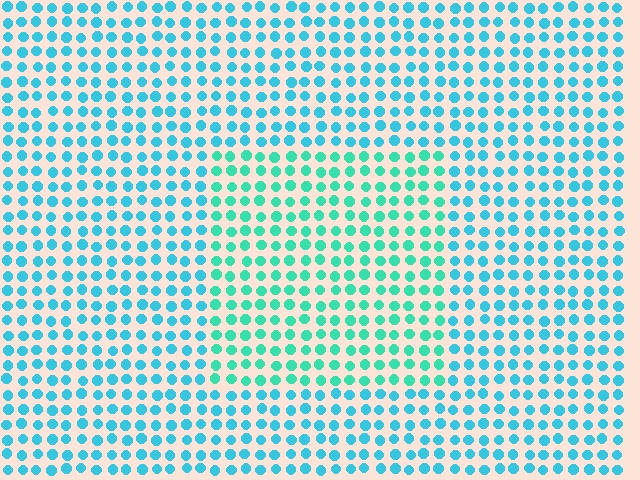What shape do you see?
I see a rectangle.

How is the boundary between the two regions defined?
The boundary is defined purely by a slight shift in hue (about 28 degrees). Spacing, size, and orientation are identical on both sides.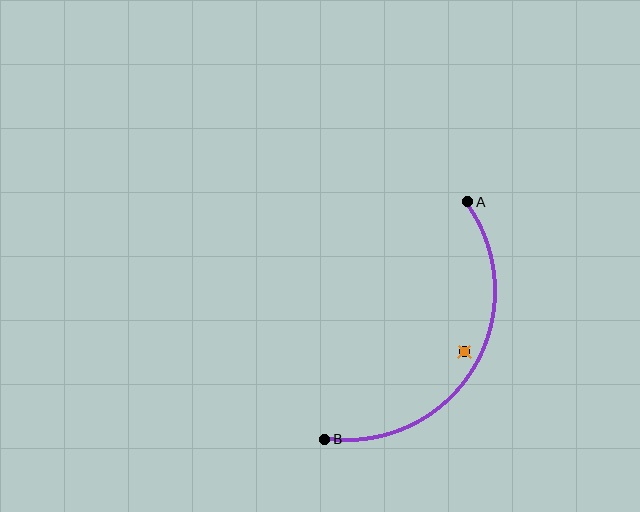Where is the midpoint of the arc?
The arc midpoint is the point on the curve farthest from the straight line joining A and B. It sits to the right of that line.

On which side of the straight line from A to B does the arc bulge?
The arc bulges to the right of the straight line connecting A and B.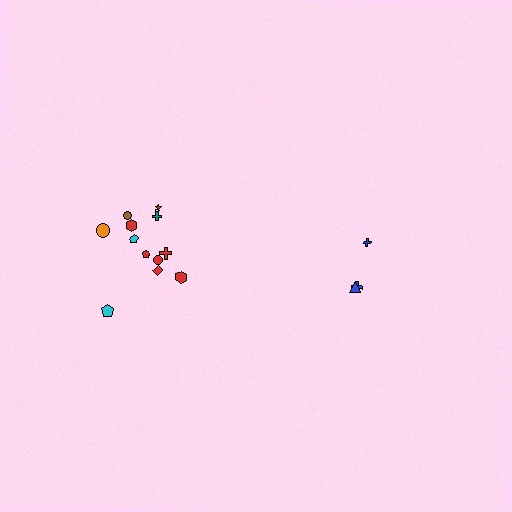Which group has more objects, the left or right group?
The left group.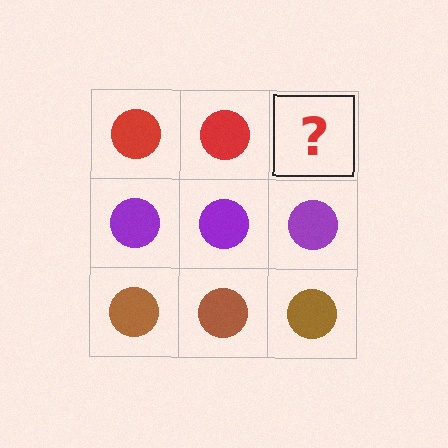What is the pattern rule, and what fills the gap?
The rule is that each row has a consistent color. The gap should be filled with a red circle.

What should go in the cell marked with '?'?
The missing cell should contain a red circle.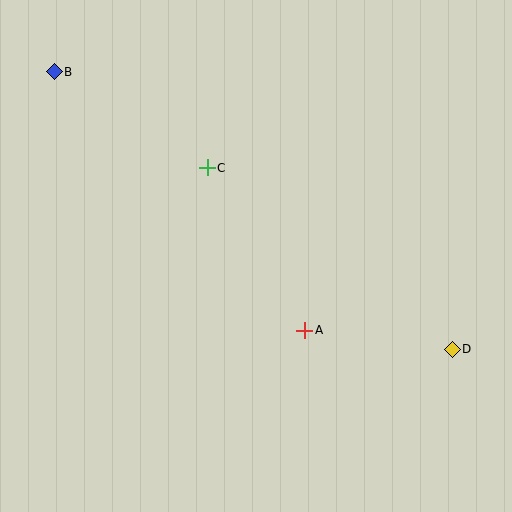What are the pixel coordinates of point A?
Point A is at (305, 330).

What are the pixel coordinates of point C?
Point C is at (207, 168).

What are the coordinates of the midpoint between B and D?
The midpoint between B and D is at (253, 210).